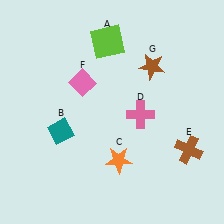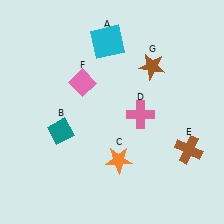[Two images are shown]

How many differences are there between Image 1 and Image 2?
There is 1 difference between the two images.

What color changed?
The square (A) changed from lime in Image 1 to cyan in Image 2.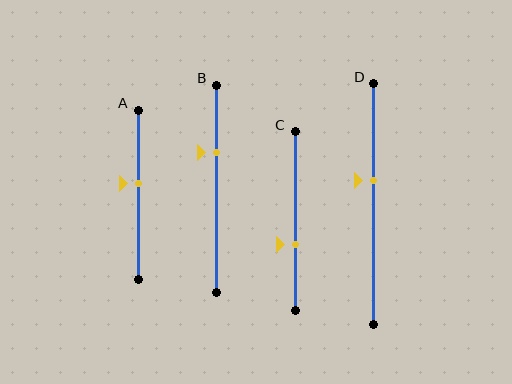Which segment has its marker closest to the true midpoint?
Segment A has its marker closest to the true midpoint.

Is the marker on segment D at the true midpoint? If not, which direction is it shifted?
No, the marker on segment D is shifted upward by about 10% of the segment length.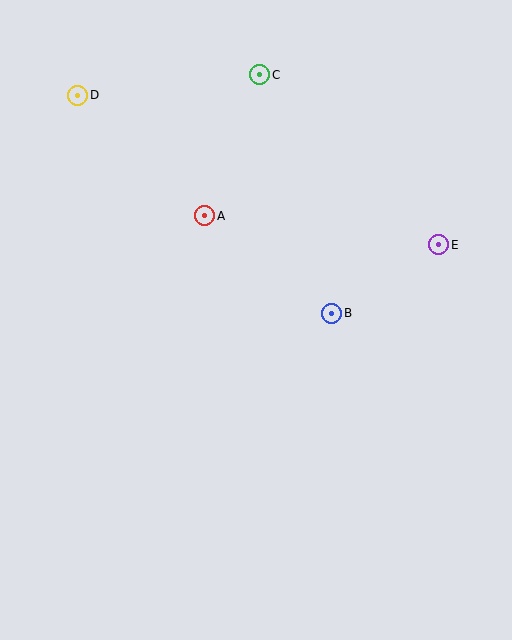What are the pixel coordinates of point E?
Point E is at (439, 245).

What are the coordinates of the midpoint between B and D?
The midpoint between B and D is at (205, 204).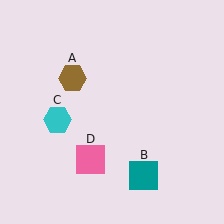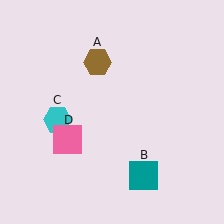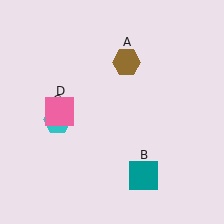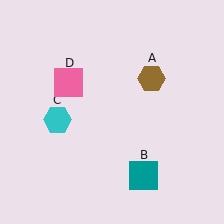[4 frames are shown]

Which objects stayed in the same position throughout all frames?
Teal square (object B) and cyan hexagon (object C) remained stationary.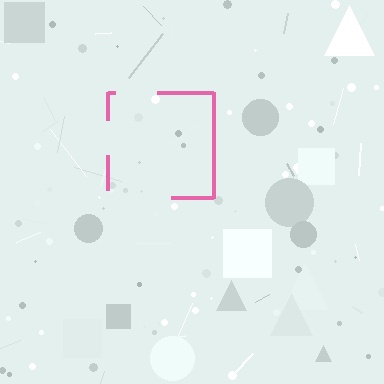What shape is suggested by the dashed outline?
The dashed outline suggests a square.